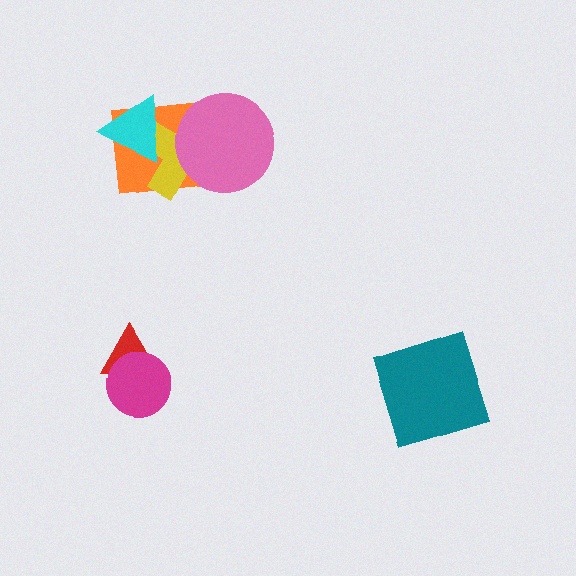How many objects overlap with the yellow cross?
3 objects overlap with the yellow cross.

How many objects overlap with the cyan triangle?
2 objects overlap with the cyan triangle.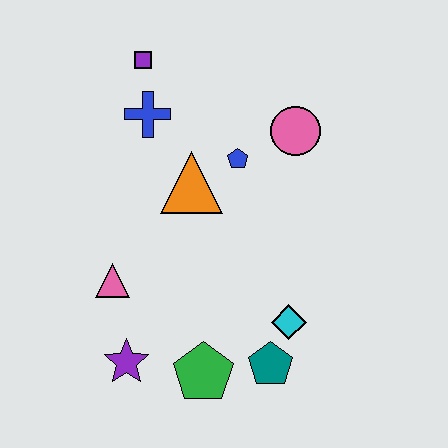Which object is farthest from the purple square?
The teal pentagon is farthest from the purple square.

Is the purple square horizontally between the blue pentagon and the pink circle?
No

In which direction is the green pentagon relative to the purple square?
The green pentagon is below the purple square.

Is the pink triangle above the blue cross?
No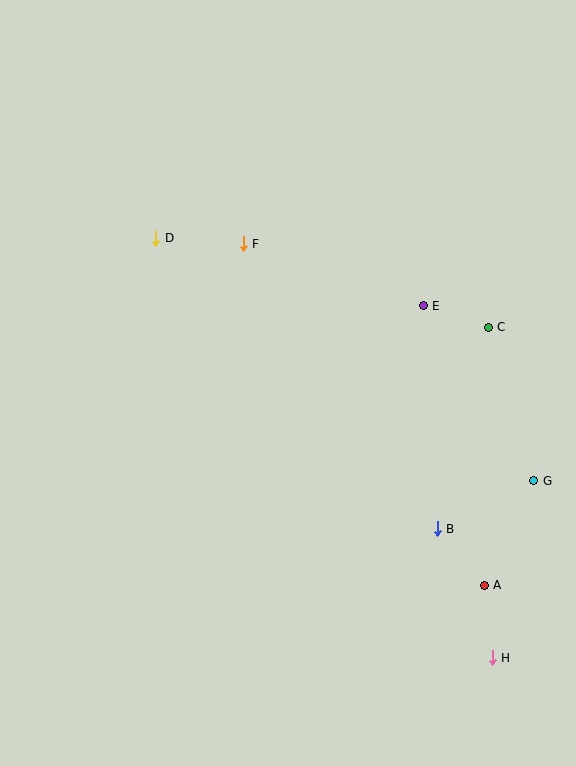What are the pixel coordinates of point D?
Point D is at (156, 238).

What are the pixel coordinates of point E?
Point E is at (423, 306).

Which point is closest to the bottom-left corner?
Point B is closest to the bottom-left corner.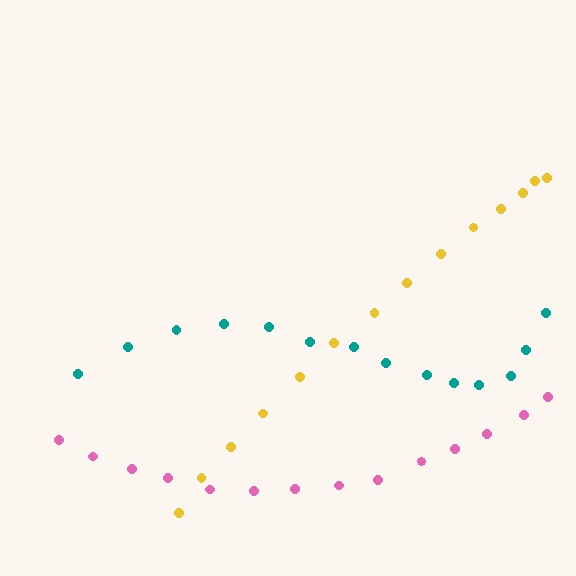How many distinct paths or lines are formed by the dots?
There are 3 distinct paths.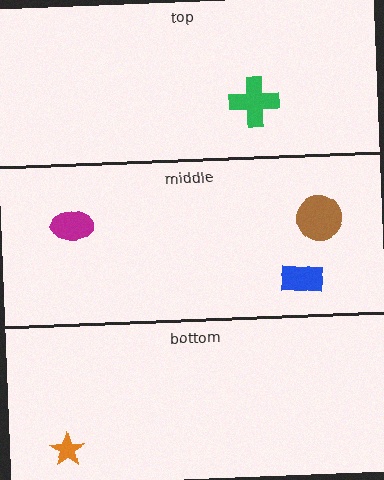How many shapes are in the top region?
1.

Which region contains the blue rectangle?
The middle region.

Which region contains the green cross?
The top region.